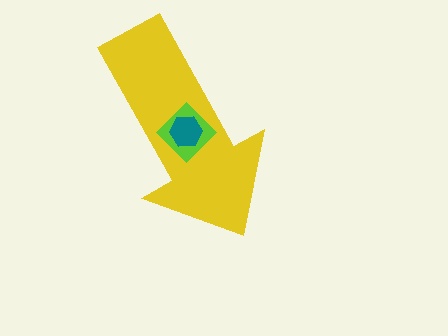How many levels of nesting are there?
3.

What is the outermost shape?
The yellow arrow.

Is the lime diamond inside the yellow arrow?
Yes.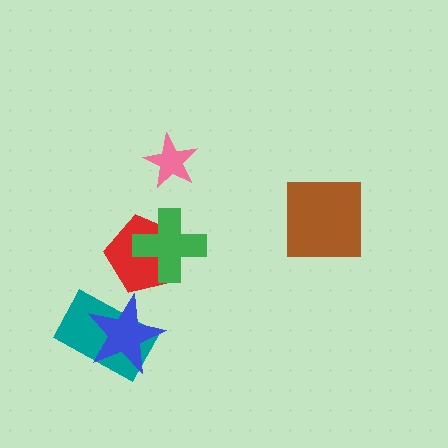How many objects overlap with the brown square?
0 objects overlap with the brown square.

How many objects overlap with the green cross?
1 object overlaps with the green cross.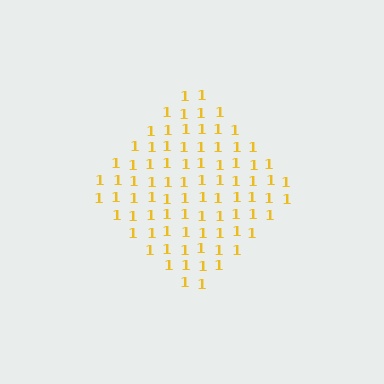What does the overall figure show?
The overall figure shows a diamond.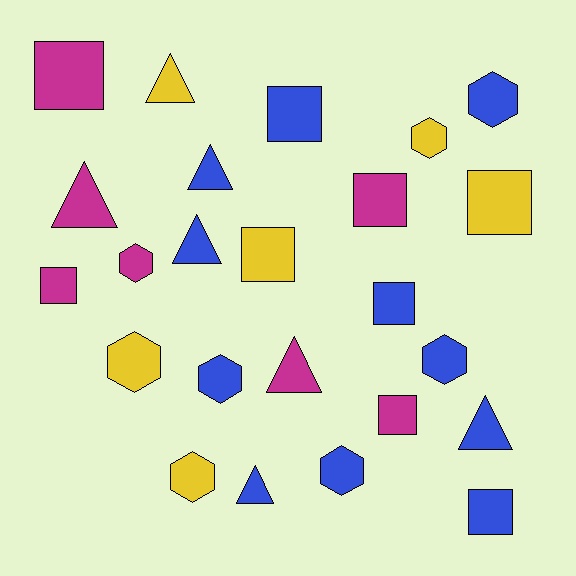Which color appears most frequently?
Blue, with 11 objects.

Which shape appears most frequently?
Square, with 9 objects.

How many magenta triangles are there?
There are 2 magenta triangles.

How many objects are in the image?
There are 24 objects.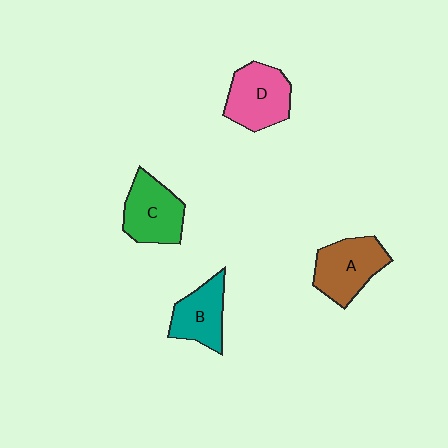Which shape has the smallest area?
Shape B (teal).